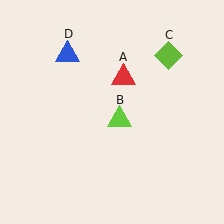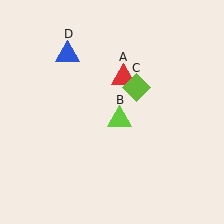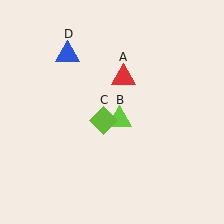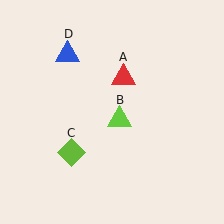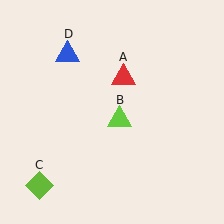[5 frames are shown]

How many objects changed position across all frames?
1 object changed position: lime diamond (object C).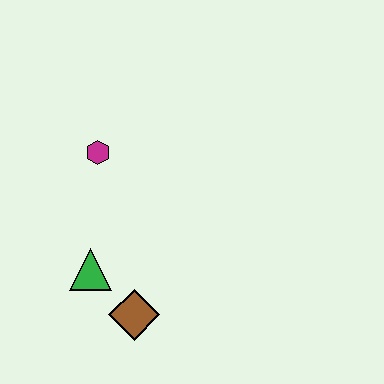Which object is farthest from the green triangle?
The magenta hexagon is farthest from the green triangle.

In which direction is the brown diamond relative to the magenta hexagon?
The brown diamond is below the magenta hexagon.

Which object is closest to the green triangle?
The brown diamond is closest to the green triangle.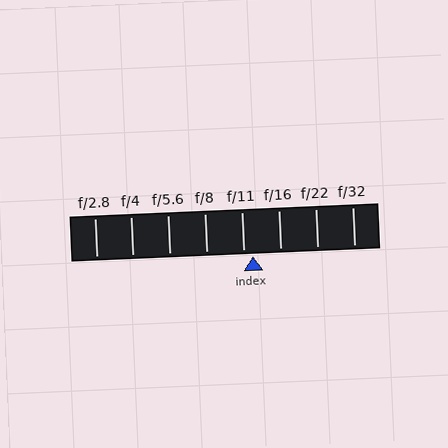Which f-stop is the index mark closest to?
The index mark is closest to f/11.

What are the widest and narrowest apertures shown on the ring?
The widest aperture shown is f/2.8 and the narrowest is f/32.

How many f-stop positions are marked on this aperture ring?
There are 8 f-stop positions marked.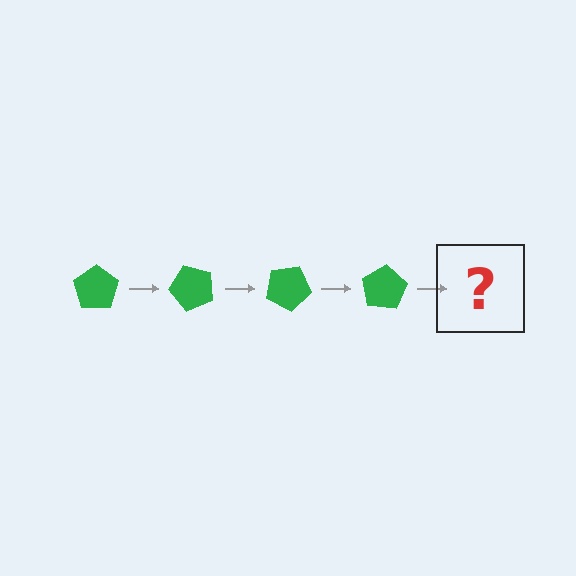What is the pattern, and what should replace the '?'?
The pattern is that the pentagon rotates 50 degrees each step. The '?' should be a green pentagon rotated 200 degrees.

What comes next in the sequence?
The next element should be a green pentagon rotated 200 degrees.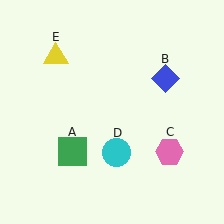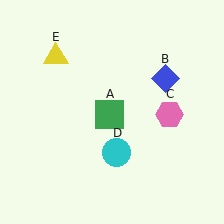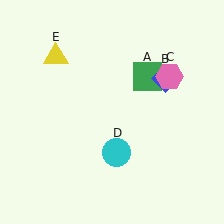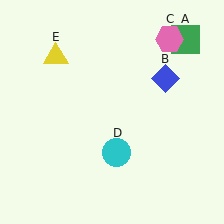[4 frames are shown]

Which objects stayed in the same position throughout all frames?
Blue diamond (object B) and cyan circle (object D) and yellow triangle (object E) remained stationary.